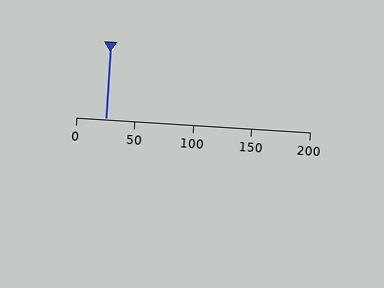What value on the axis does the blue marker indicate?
The marker indicates approximately 25.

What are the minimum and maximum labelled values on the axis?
The axis runs from 0 to 200.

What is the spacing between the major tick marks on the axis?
The major ticks are spaced 50 apart.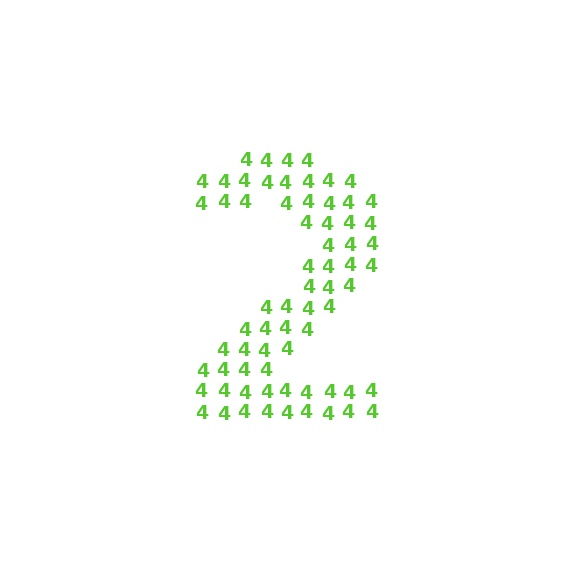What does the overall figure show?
The overall figure shows the digit 2.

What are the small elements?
The small elements are digit 4's.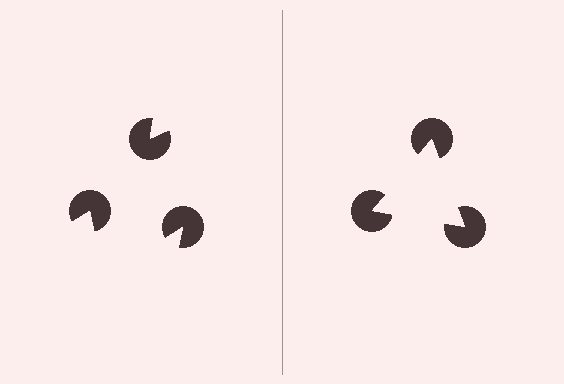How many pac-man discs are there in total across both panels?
6 — 3 on each side.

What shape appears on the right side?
An illusory triangle.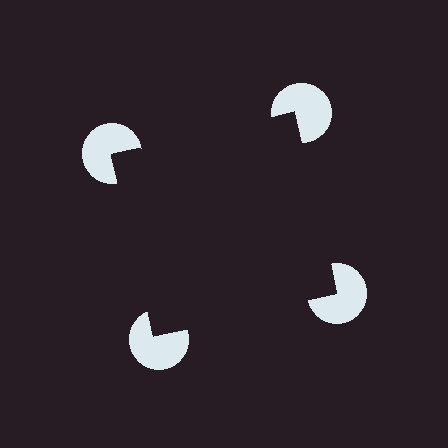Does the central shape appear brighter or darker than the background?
It typically appears slightly darker than the background, even though no actual brightness change is drawn.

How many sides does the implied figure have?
4 sides.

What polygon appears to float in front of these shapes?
An illusory square — its edges are inferred from the aligned wedge cuts in the pac-man discs, not physically drawn.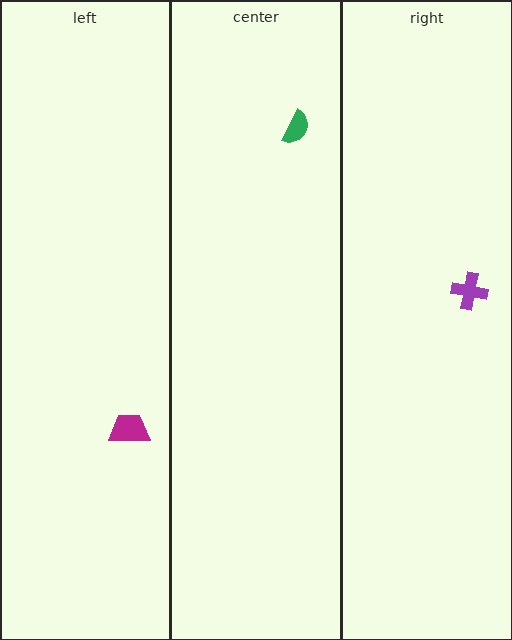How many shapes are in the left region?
1.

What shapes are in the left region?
The magenta trapezoid.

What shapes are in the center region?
The green semicircle.